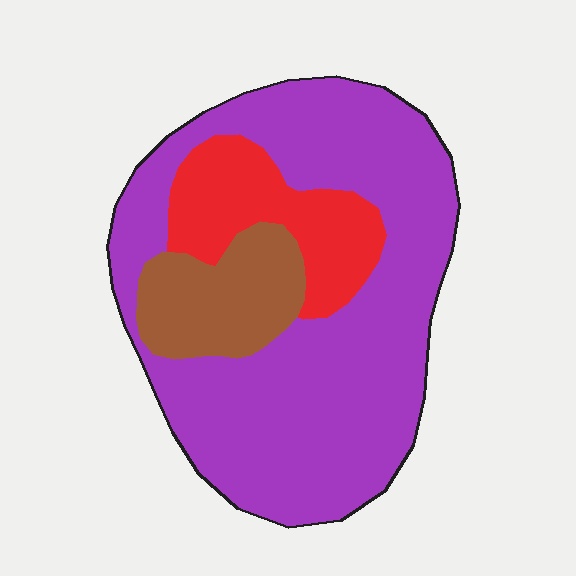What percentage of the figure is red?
Red takes up about one sixth (1/6) of the figure.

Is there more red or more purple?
Purple.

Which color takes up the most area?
Purple, at roughly 70%.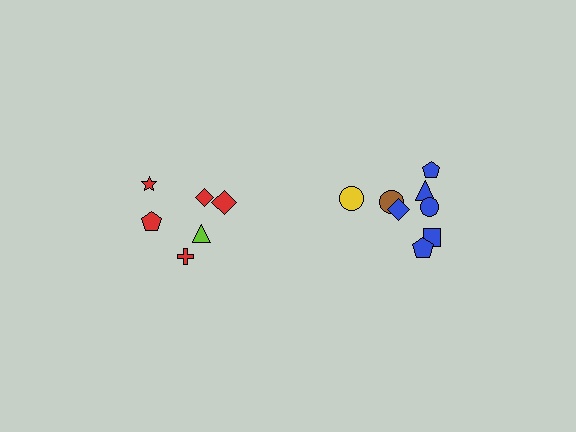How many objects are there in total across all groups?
There are 14 objects.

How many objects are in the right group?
There are 8 objects.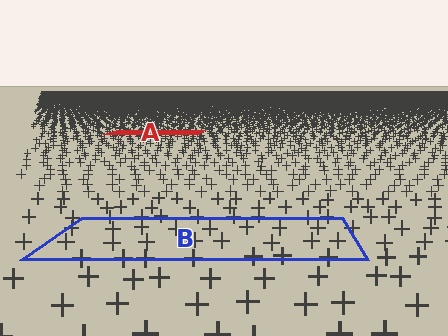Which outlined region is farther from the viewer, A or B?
Region A is farther from the viewer — the texture elements inside it appear smaller and more densely packed.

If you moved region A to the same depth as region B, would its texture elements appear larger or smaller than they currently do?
They would appear larger. At a closer depth, the same texture elements are projected at a bigger on-screen size.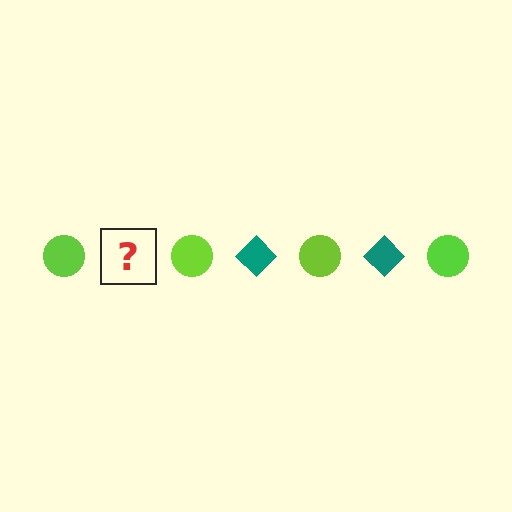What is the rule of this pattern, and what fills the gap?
The rule is that the pattern alternates between lime circle and teal diamond. The gap should be filled with a teal diamond.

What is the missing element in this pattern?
The missing element is a teal diamond.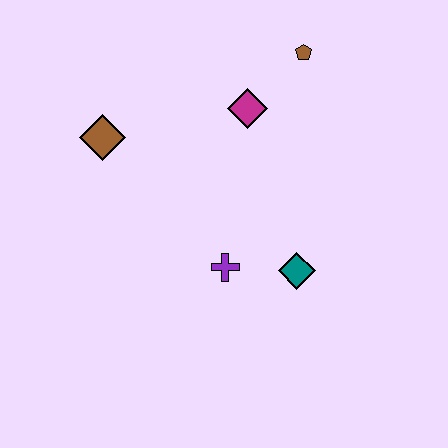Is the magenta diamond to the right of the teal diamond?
No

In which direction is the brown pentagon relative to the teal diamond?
The brown pentagon is above the teal diamond.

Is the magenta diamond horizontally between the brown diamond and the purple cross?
No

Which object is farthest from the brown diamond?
The teal diamond is farthest from the brown diamond.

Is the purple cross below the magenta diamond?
Yes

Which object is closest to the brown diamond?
The magenta diamond is closest to the brown diamond.